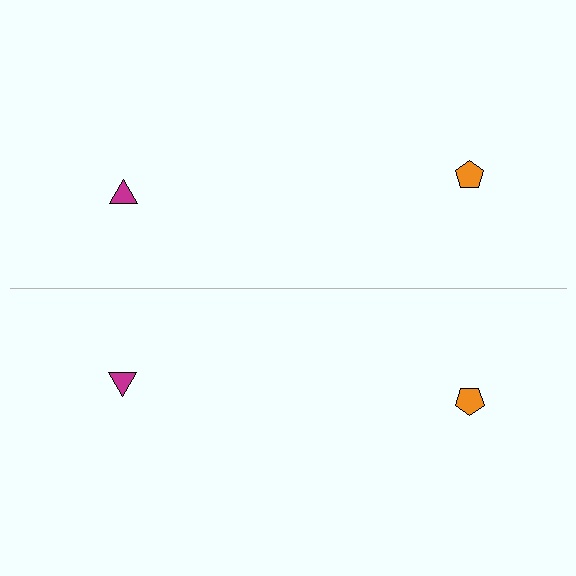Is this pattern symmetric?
Yes, this pattern has bilateral (reflection) symmetry.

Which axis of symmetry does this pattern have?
The pattern has a horizontal axis of symmetry running through the center of the image.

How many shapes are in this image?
There are 4 shapes in this image.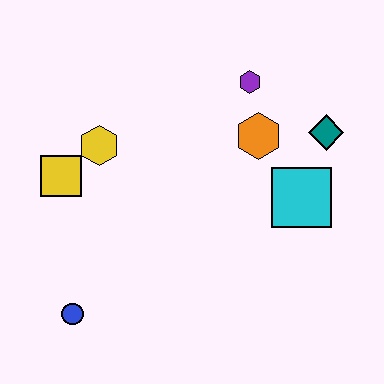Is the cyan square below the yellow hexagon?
Yes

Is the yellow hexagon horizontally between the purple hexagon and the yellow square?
Yes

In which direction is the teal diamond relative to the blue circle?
The teal diamond is to the right of the blue circle.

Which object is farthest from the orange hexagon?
The blue circle is farthest from the orange hexagon.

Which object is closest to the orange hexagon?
The purple hexagon is closest to the orange hexagon.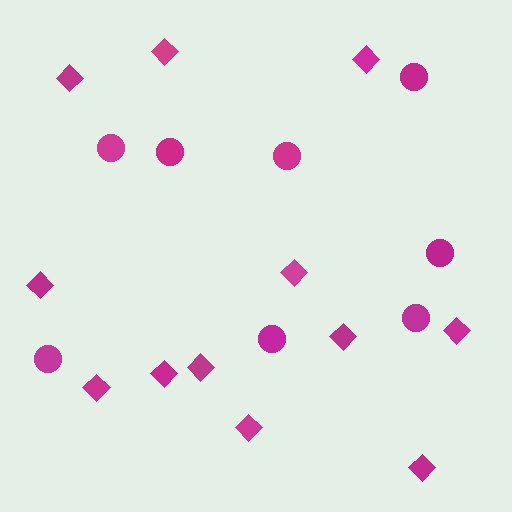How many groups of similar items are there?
There are 2 groups: one group of diamonds (12) and one group of circles (8).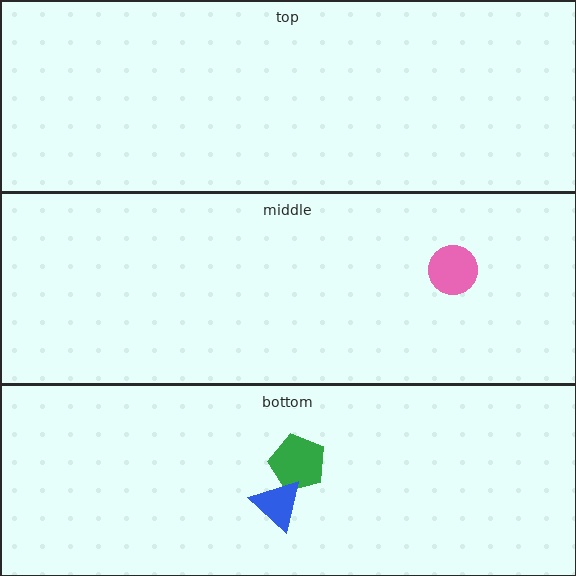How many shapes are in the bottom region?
2.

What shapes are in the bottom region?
The green pentagon, the blue triangle.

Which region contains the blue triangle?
The bottom region.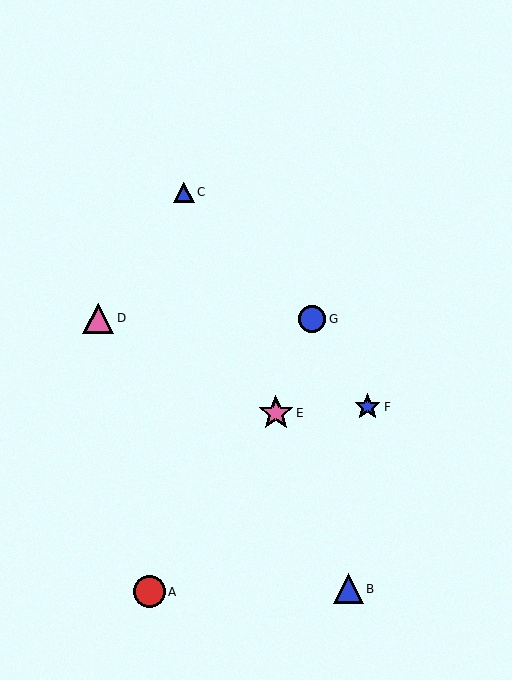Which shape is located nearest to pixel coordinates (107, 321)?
The pink triangle (labeled D) at (98, 318) is nearest to that location.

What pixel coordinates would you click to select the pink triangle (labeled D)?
Click at (98, 318) to select the pink triangle D.